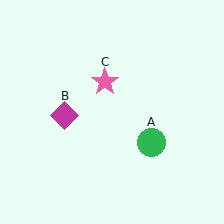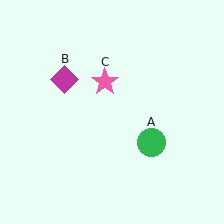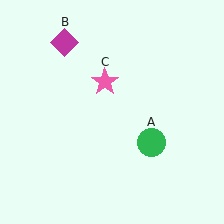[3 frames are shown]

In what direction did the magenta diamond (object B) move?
The magenta diamond (object B) moved up.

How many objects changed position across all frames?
1 object changed position: magenta diamond (object B).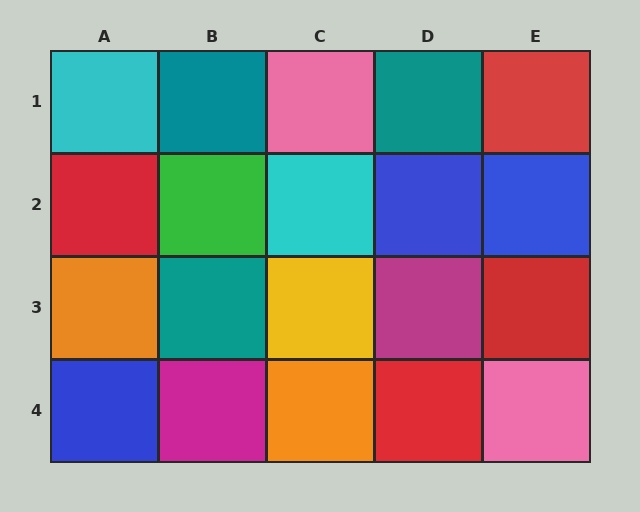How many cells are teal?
3 cells are teal.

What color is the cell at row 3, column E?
Red.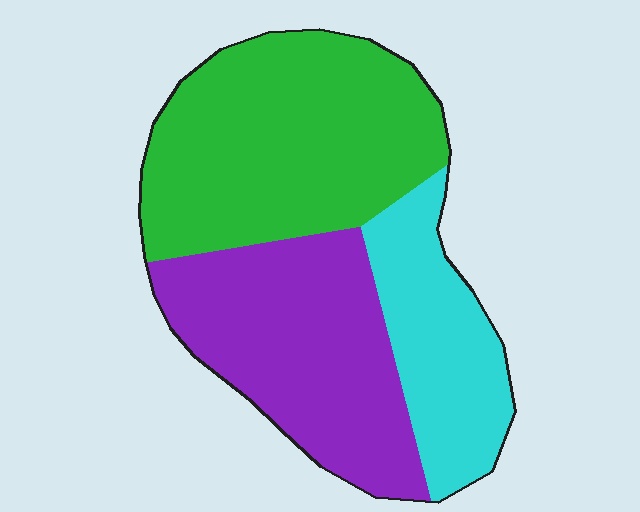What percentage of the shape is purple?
Purple takes up between a quarter and a half of the shape.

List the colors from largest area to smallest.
From largest to smallest: green, purple, cyan.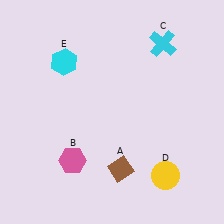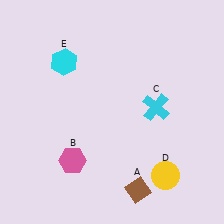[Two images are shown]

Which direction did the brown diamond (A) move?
The brown diamond (A) moved down.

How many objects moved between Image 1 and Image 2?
2 objects moved between the two images.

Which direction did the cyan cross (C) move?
The cyan cross (C) moved down.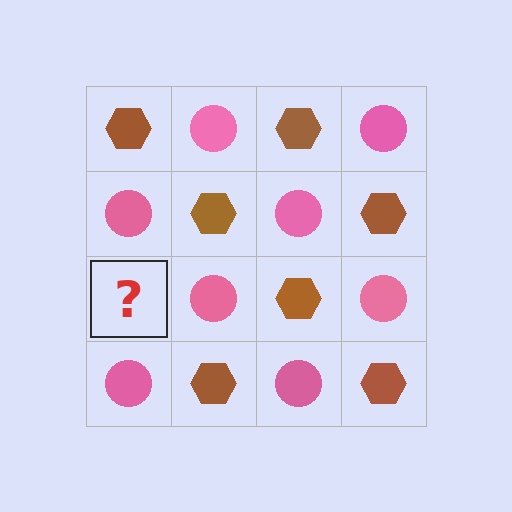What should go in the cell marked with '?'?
The missing cell should contain a brown hexagon.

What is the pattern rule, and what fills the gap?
The rule is that it alternates brown hexagon and pink circle in a checkerboard pattern. The gap should be filled with a brown hexagon.